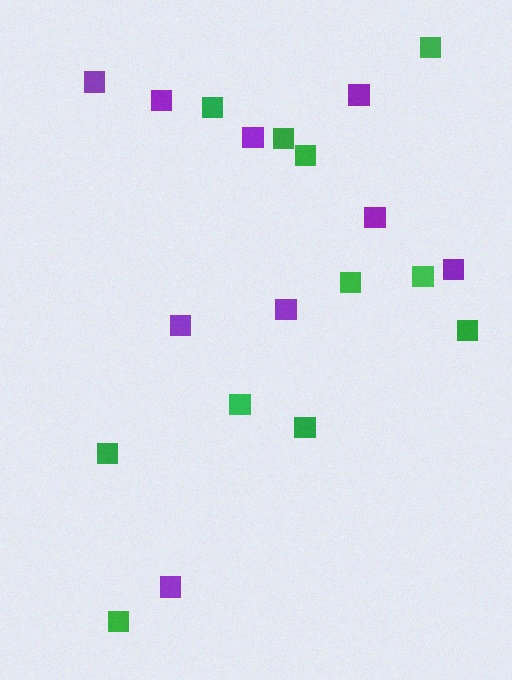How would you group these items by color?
There are 2 groups: one group of green squares (11) and one group of purple squares (9).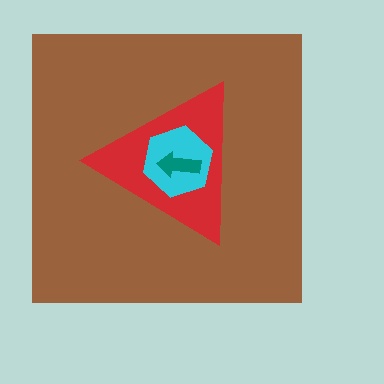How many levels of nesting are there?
4.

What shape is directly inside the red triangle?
The cyan hexagon.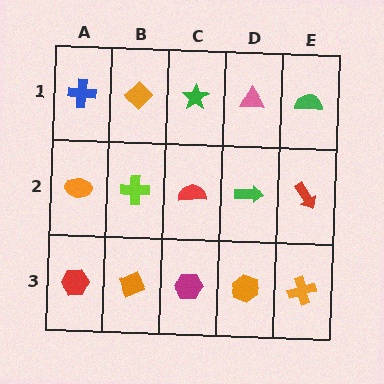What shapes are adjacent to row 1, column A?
An orange ellipse (row 2, column A), an orange diamond (row 1, column B).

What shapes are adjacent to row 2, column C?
A green star (row 1, column C), a magenta hexagon (row 3, column C), a lime cross (row 2, column B), a green arrow (row 2, column D).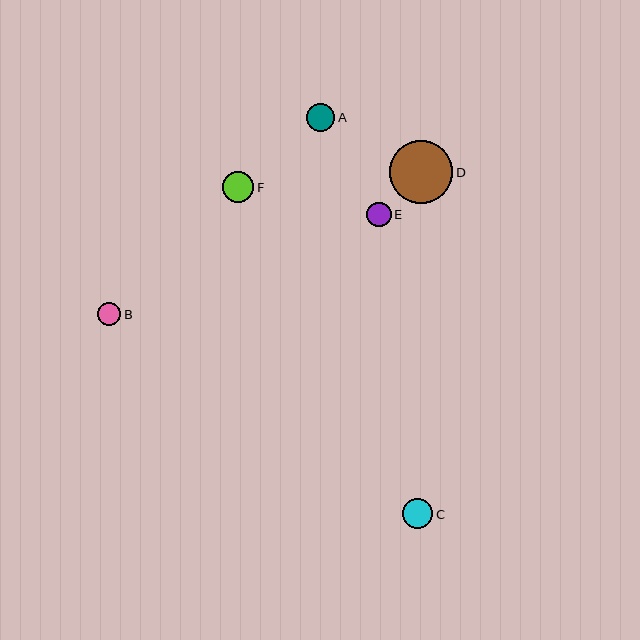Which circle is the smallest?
Circle B is the smallest with a size of approximately 23 pixels.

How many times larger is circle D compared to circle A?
Circle D is approximately 2.3 times the size of circle A.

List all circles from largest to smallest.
From largest to smallest: D, F, C, A, E, B.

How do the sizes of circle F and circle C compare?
Circle F and circle C are approximately the same size.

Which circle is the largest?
Circle D is the largest with a size of approximately 63 pixels.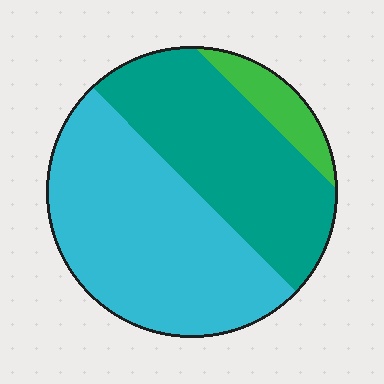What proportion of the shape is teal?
Teal covers 40% of the shape.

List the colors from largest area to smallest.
From largest to smallest: cyan, teal, green.